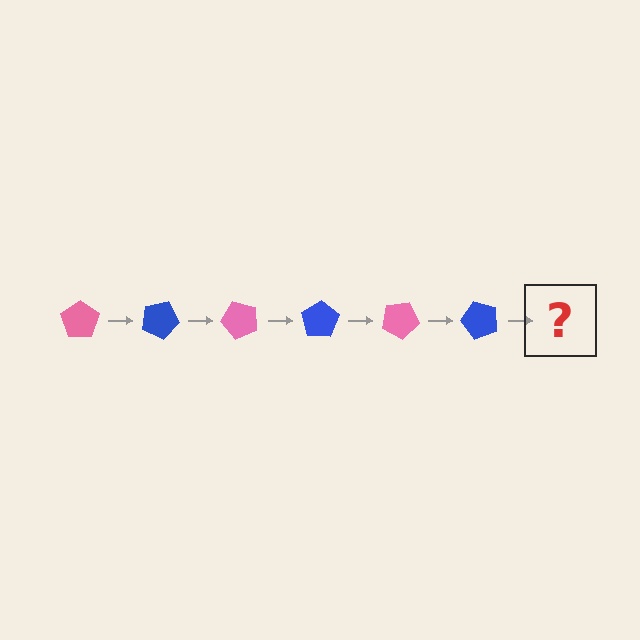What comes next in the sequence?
The next element should be a pink pentagon, rotated 150 degrees from the start.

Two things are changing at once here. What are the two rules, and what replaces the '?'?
The two rules are that it rotates 25 degrees each step and the color cycles through pink and blue. The '?' should be a pink pentagon, rotated 150 degrees from the start.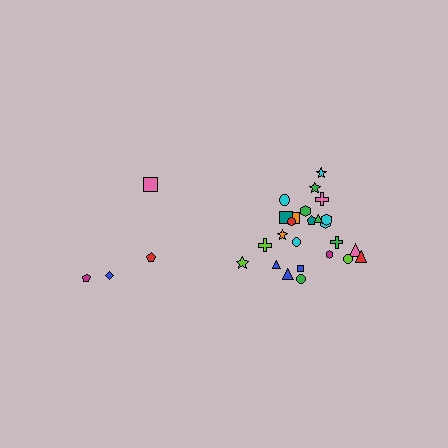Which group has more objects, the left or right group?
The right group.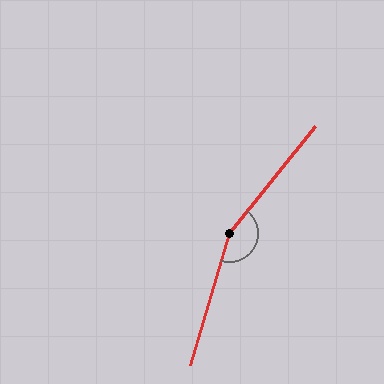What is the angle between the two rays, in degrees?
Approximately 157 degrees.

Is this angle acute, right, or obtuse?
It is obtuse.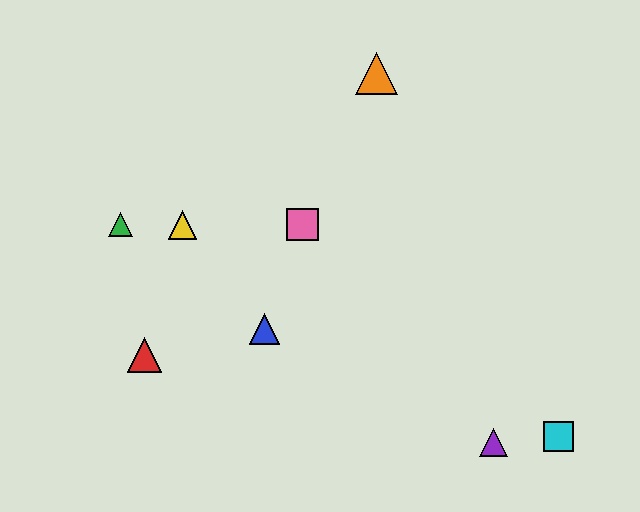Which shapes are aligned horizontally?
The green triangle, the yellow triangle, the pink square are aligned horizontally.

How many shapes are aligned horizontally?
3 shapes (the green triangle, the yellow triangle, the pink square) are aligned horizontally.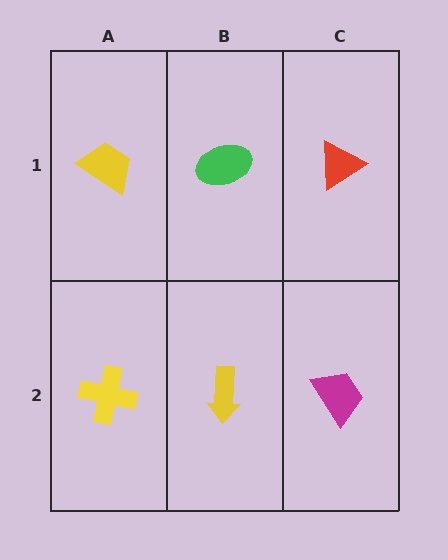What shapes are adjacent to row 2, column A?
A yellow trapezoid (row 1, column A), a yellow arrow (row 2, column B).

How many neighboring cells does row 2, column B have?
3.